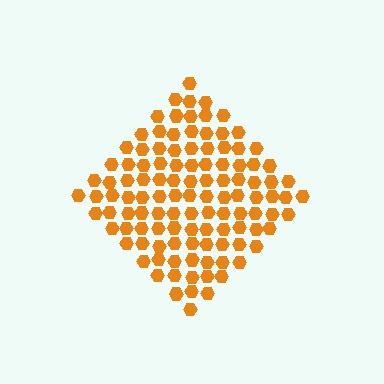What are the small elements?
The small elements are hexagons.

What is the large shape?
The large shape is a diamond.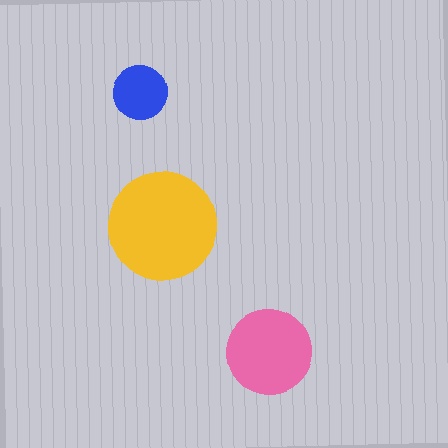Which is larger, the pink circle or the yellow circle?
The yellow one.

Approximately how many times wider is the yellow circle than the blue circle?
About 2 times wider.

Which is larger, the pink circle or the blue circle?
The pink one.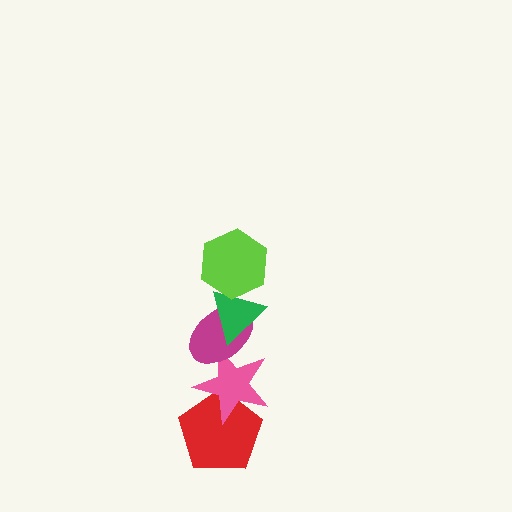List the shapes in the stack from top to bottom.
From top to bottom: the lime hexagon, the green triangle, the magenta ellipse, the pink star, the red pentagon.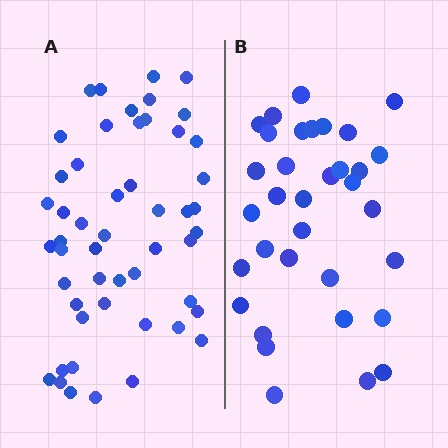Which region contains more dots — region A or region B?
Region A (the left region) has more dots.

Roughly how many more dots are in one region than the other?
Region A has approximately 15 more dots than region B.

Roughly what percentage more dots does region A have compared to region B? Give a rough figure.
About 50% more.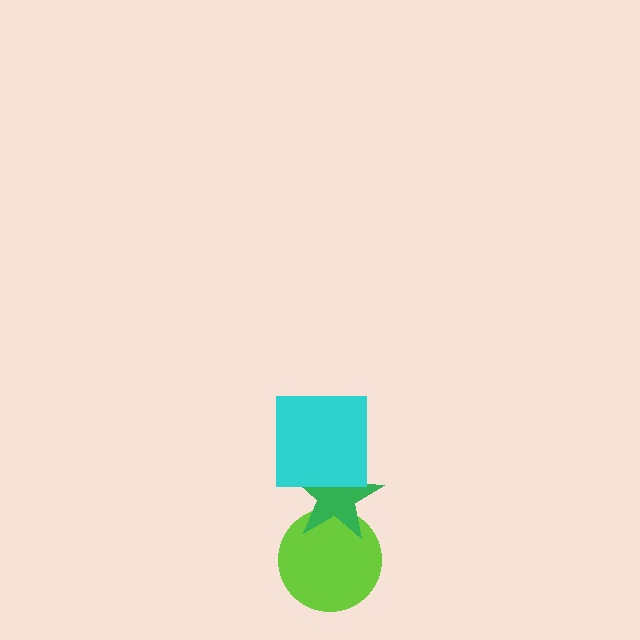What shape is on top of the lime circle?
The green star is on top of the lime circle.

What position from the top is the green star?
The green star is 2nd from the top.